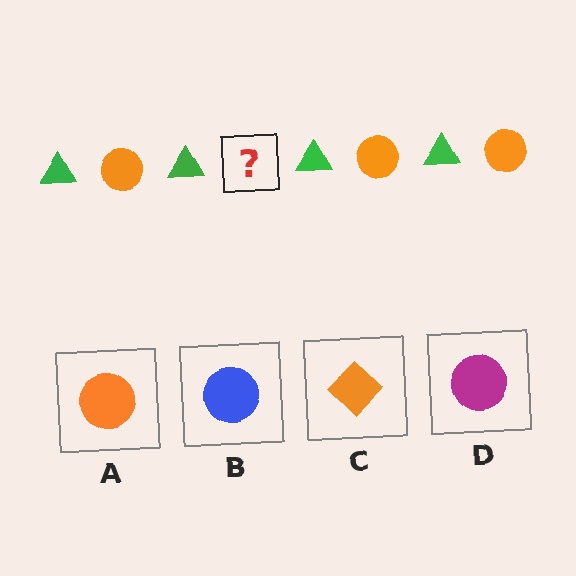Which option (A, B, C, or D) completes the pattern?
A.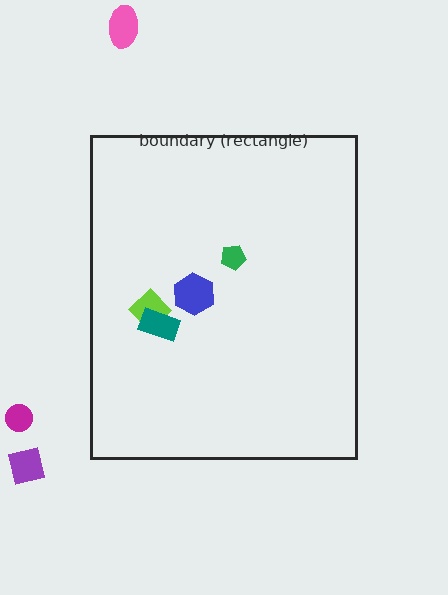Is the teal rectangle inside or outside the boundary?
Inside.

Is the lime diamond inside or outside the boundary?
Inside.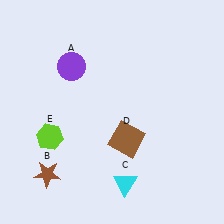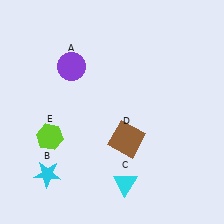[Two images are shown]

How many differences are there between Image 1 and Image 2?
There is 1 difference between the two images.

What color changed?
The star (B) changed from brown in Image 1 to cyan in Image 2.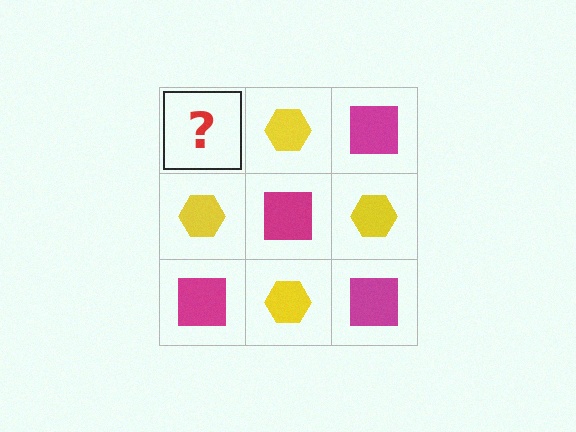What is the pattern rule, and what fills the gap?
The rule is that it alternates magenta square and yellow hexagon in a checkerboard pattern. The gap should be filled with a magenta square.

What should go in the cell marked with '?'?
The missing cell should contain a magenta square.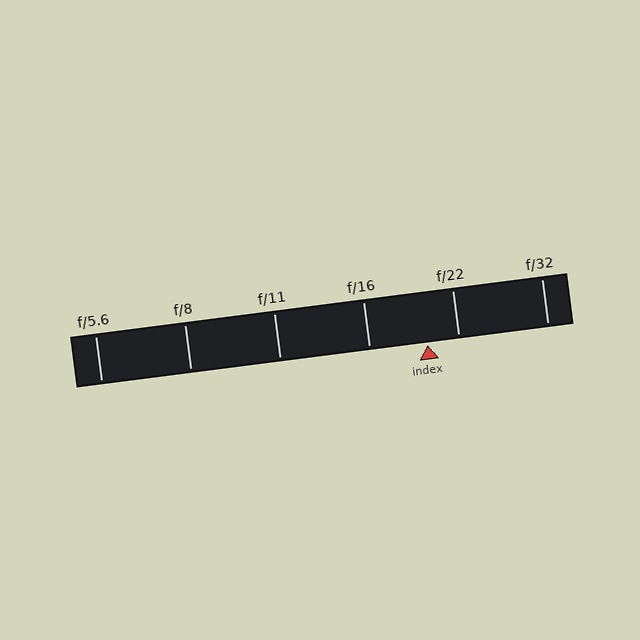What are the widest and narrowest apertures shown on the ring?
The widest aperture shown is f/5.6 and the narrowest is f/32.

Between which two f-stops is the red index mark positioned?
The index mark is between f/16 and f/22.